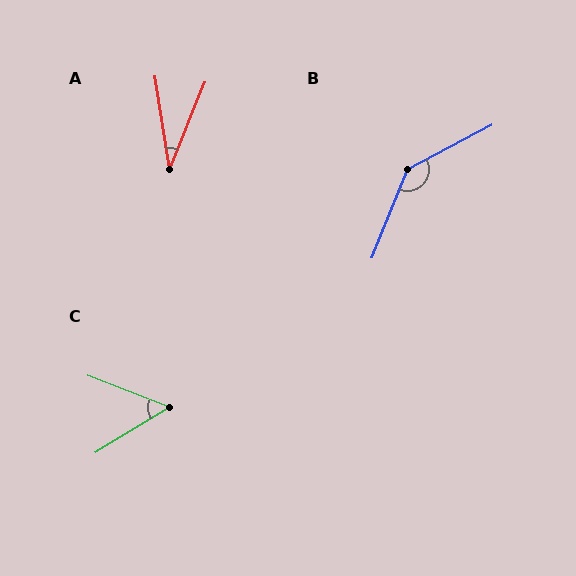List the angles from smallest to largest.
A (31°), C (53°), B (140°).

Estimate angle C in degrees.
Approximately 53 degrees.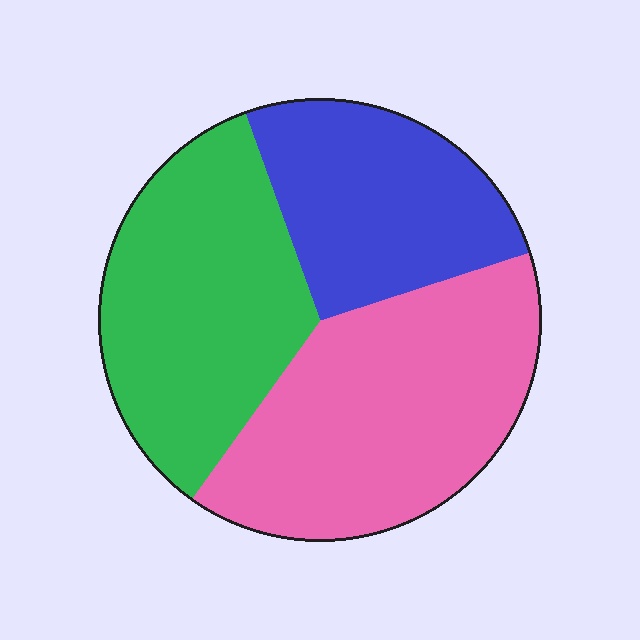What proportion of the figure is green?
Green covers about 35% of the figure.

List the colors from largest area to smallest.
From largest to smallest: pink, green, blue.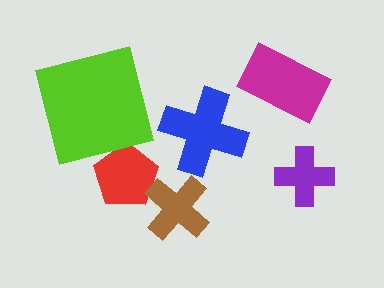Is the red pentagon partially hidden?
Yes, it is partially covered by another shape.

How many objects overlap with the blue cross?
0 objects overlap with the blue cross.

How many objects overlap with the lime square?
0 objects overlap with the lime square.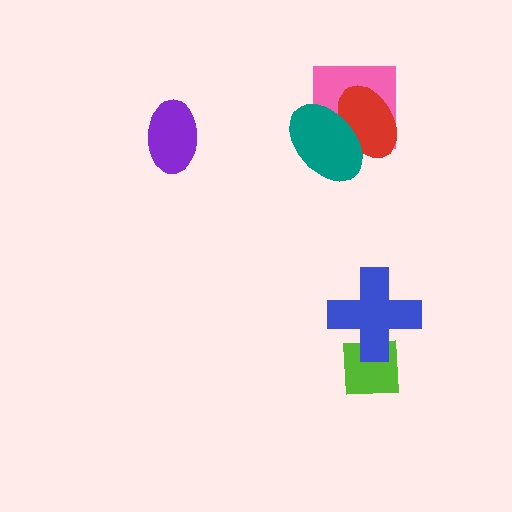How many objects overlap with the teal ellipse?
2 objects overlap with the teal ellipse.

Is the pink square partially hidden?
Yes, it is partially covered by another shape.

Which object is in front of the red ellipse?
The teal ellipse is in front of the red ellipse.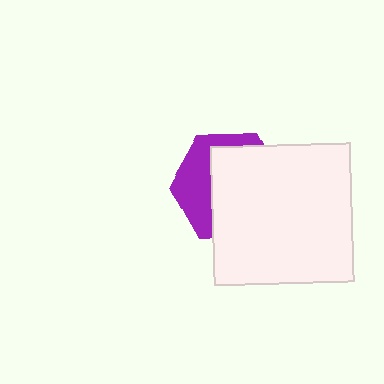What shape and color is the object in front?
The object in front is a white square.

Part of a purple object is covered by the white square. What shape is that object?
It is a hexagon.